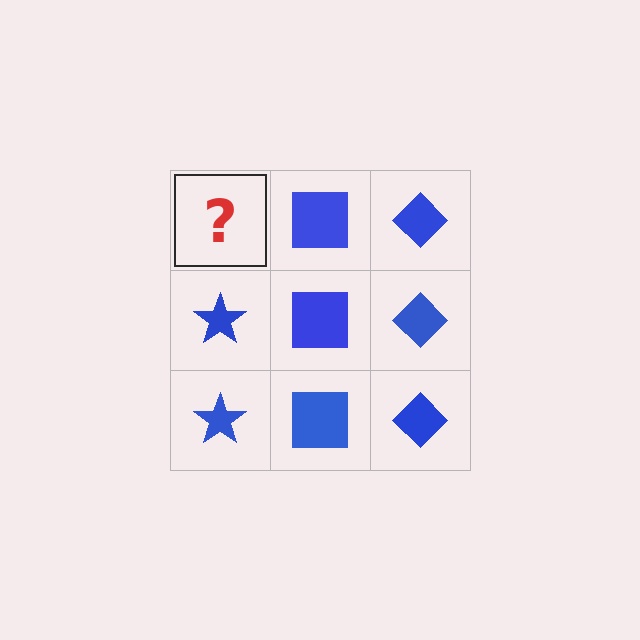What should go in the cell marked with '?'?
The missing cell should contain a blue star.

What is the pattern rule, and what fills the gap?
The rule is that each column has a consistent shape. The gap should be filled with a blue star.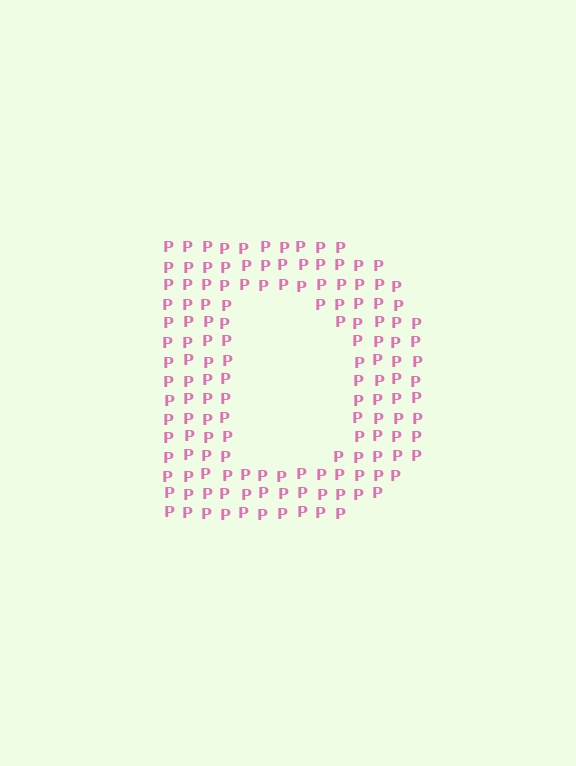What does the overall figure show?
The overall figure shows the letter D.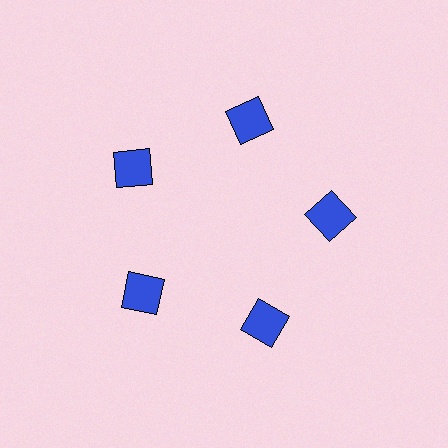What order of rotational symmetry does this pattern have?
This pattern has 5-fold rotational symmetry.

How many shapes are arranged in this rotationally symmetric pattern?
There are 5 shapes, arranged in 5 groups of 1.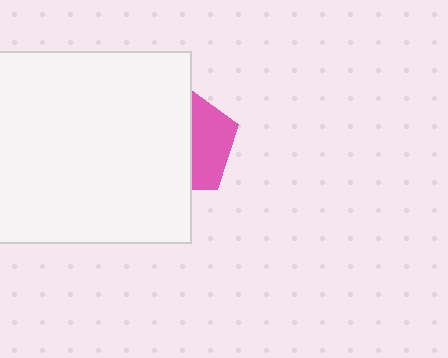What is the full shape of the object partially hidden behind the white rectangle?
The partially hidden object is a pink pentagon.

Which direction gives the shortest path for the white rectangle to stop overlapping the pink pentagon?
Moving left gives the shortest separation.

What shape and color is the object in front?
The object in front is a white rectangle.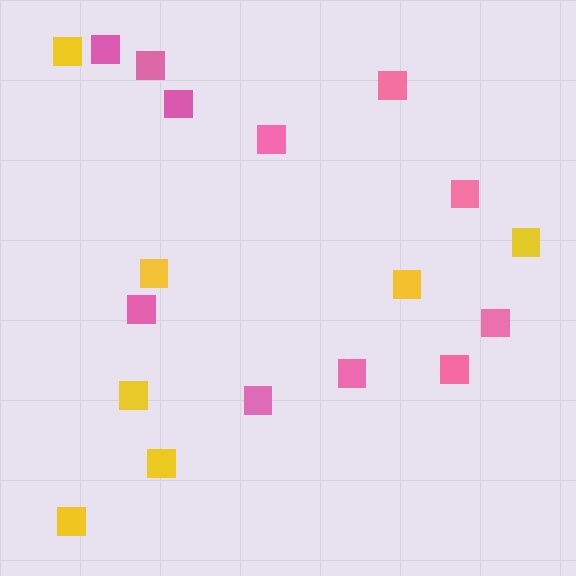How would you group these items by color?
There are 2 groups: one group of pink squares (11) and one group of yellow squares (7).